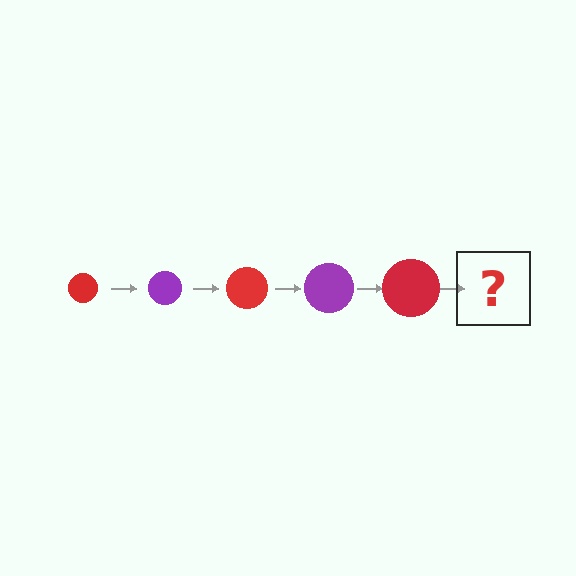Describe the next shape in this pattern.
It should be a purple circle, larger than the previous one.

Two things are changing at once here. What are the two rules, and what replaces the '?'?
The two rules are that the circle grows larger each step and the color cycles through red and purple. The '?' should be a purple circle, larger than the previous one.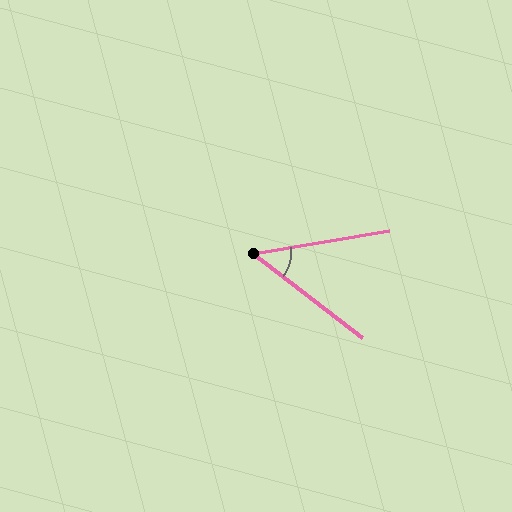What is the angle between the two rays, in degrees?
Approximately 47 degrees.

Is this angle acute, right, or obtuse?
It is acute.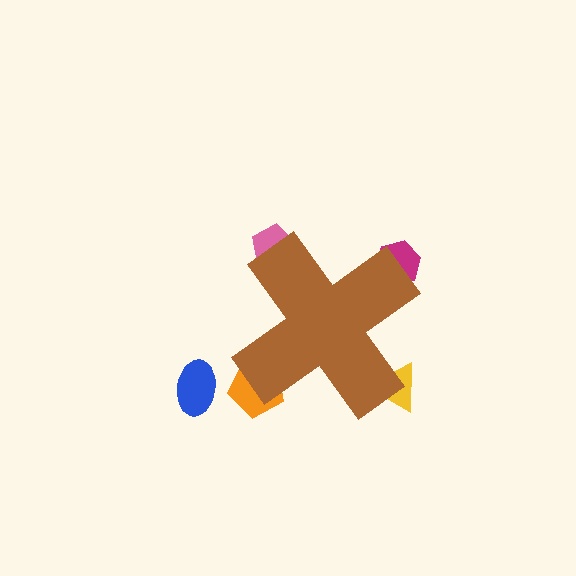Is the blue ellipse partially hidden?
No, the blue ellipse is fully visible.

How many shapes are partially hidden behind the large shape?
4 shapes are partially hidden.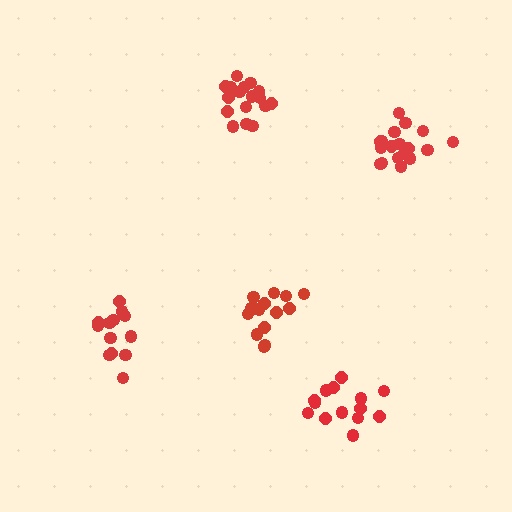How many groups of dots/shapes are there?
There are 5 groups.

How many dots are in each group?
Group 1: 15 dots, Group 2: 13 dots, Group 3: 14 dots, Group 4: 18 dots, Group 5: 17 dots (77 total).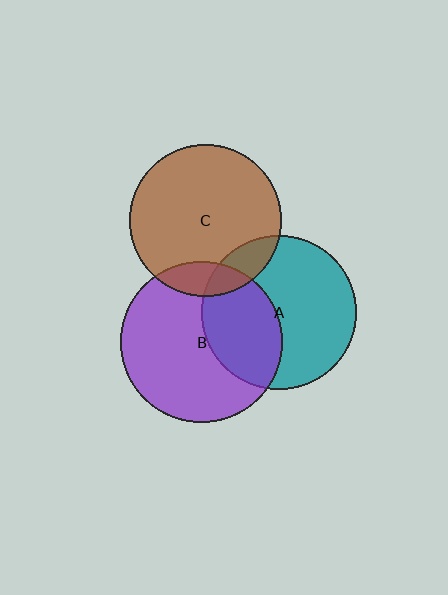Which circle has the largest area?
Circle B (purple).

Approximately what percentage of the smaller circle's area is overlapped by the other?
Approximately 15%.